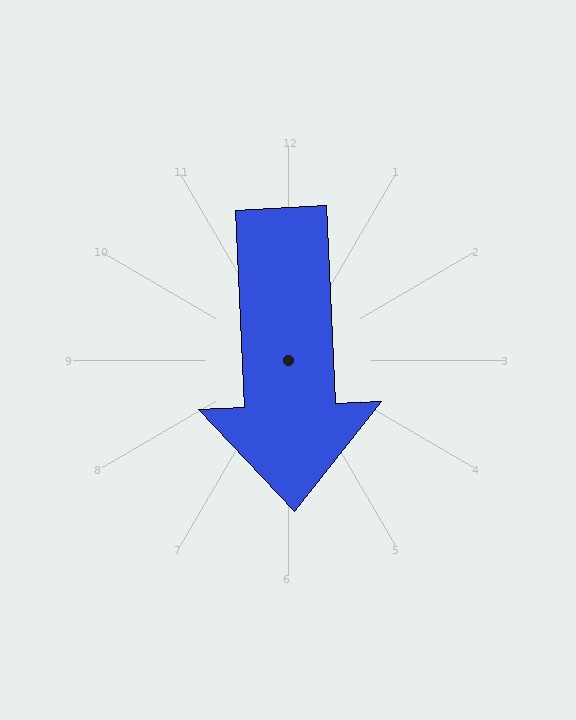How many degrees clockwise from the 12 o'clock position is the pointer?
Approximately 177 degrees.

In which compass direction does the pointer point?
South.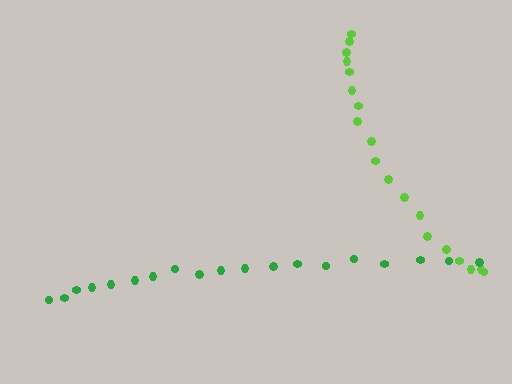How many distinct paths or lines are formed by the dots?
There are 2 distinct paths.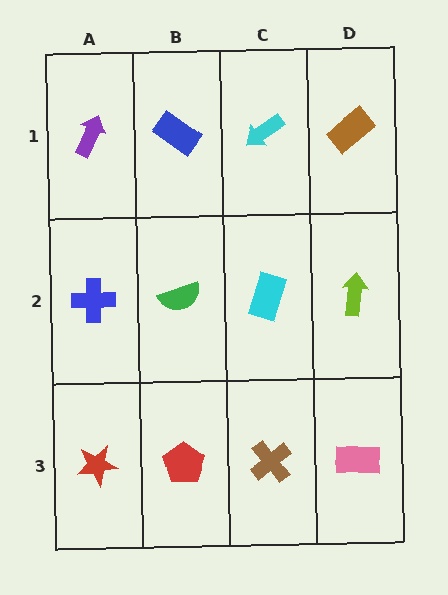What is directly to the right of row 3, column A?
A red pentagon.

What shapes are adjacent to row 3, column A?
A blue cross (row 2, column A), a red pentagon (row 3, column B).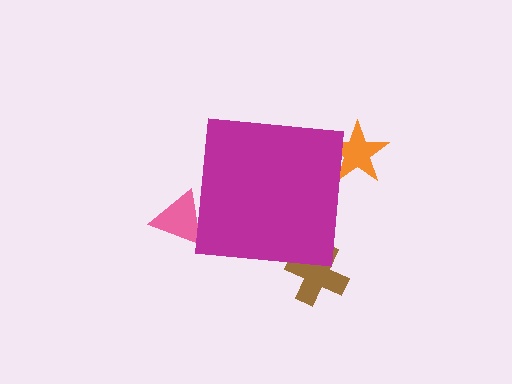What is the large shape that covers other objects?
A magenta square.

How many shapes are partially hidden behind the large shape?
3 shapes are partially hidden.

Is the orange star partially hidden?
Yes, the orange star is partially hidden behind the magenta square.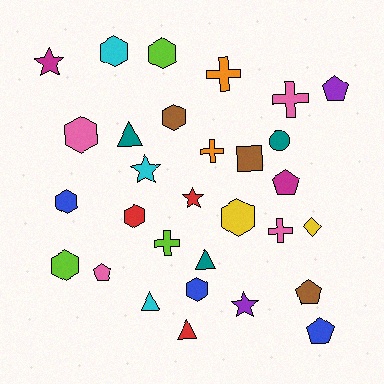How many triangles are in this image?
There are 4 triangles.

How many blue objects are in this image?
There are 3 blue objects.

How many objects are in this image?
There are 30 objects.